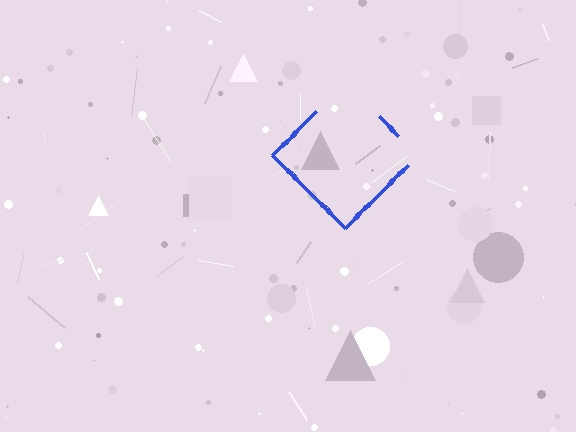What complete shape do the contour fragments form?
The contour fragments form a diamond.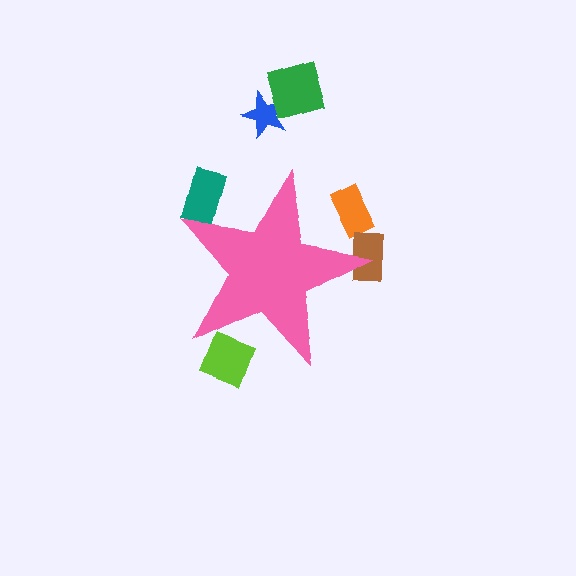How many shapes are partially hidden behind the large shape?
4 shapes are partially hidden.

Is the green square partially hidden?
No, the green square is fully visible.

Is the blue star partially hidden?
No, the blue star is fully visible.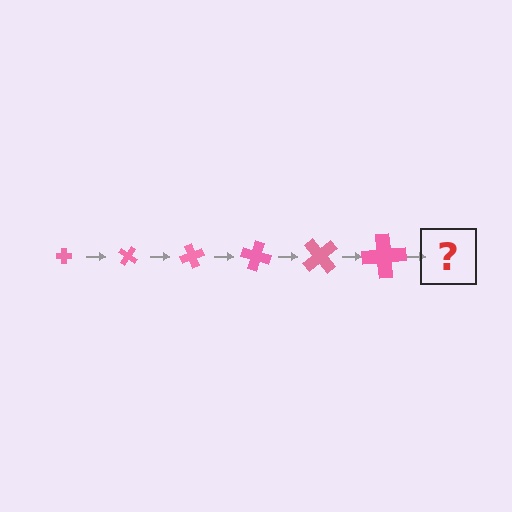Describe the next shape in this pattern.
It should be a cross, larger than the previous one and rotated 210 degrees from the start.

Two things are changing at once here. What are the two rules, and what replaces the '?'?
The two rules are that the cross grows larger each step and it rotates 35 degrees each step. The '?' should be a cross, larger than the previous one and rotated 210 degrees from the start.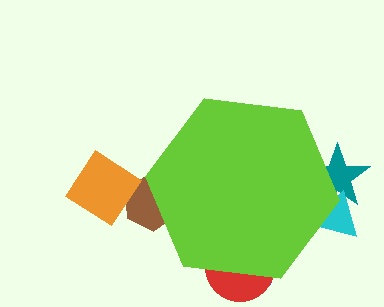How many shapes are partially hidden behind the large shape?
5 shapes are partially hidden.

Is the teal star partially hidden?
Yes, the teal star is partially hidden behind the lime hexagon.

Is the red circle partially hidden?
Yes, the red circle is partially hidden behind the lime hexagon.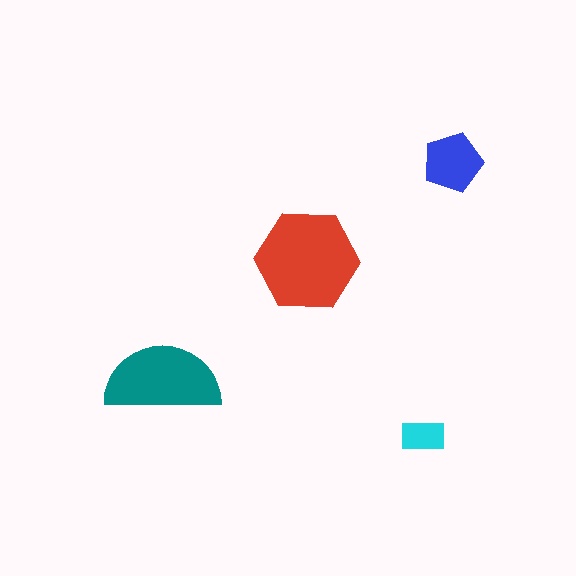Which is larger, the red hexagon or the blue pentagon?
The red hexagon.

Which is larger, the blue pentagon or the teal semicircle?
The teal semicircle.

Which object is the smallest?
The cyan rectangle.